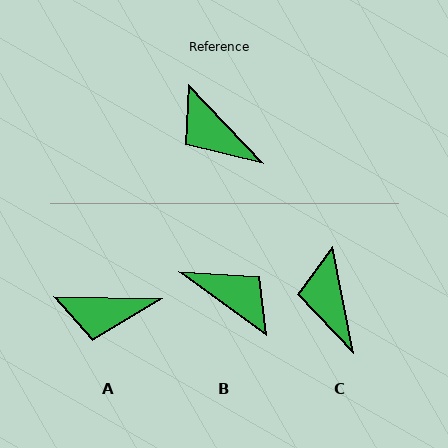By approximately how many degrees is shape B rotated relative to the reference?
Approximately 170 degrees clockwise.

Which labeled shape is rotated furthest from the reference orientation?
B, about 170 degrees away.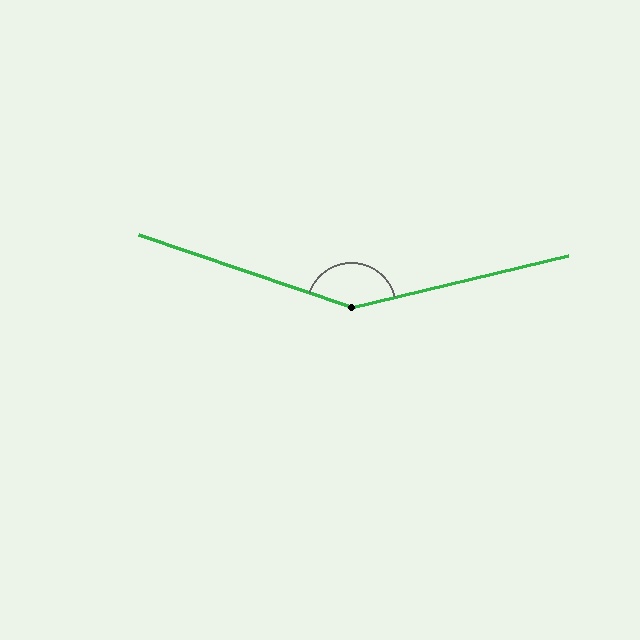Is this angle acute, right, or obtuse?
It is obtuse.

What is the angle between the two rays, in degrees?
Approximately 148 degrees.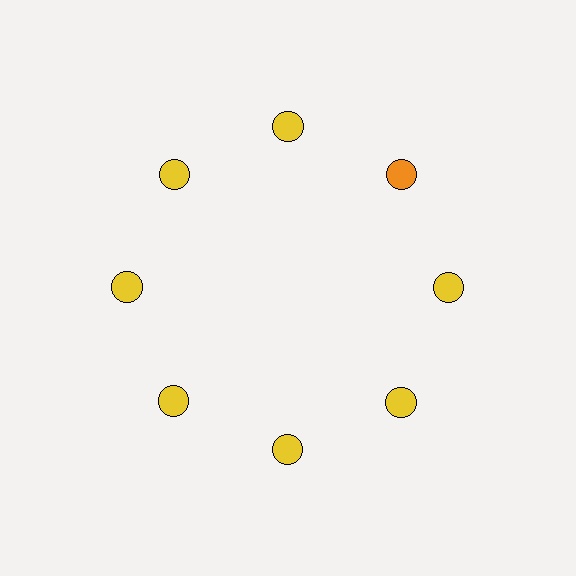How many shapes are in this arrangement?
There are 8 shapes arranged in a ring pattern.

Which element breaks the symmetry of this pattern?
The orange circle at roughly the 2 o'clock position breaks the symmetry. All other shapes are yellow circles.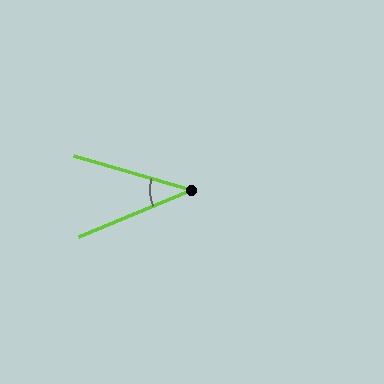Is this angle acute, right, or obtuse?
It is acute.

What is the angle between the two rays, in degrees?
Approximately 39 degrees.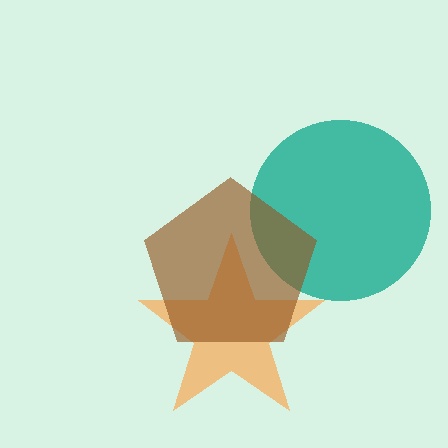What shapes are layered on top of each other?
The layered shapes are: an orange star, a teal circle, a brown pentagon.